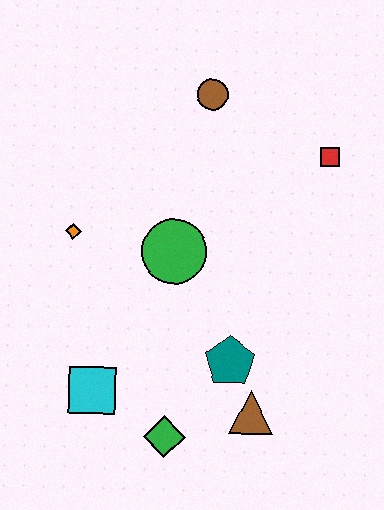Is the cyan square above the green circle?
No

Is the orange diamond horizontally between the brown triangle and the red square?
No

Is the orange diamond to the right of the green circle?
No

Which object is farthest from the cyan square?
The red square is farthest from the cyan square.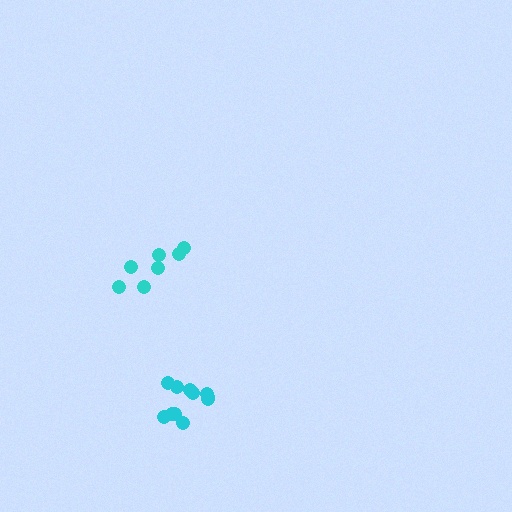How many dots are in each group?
Group 1: 11 dots, Group 2: 7 dots (18 total).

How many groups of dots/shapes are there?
There are 2 groups.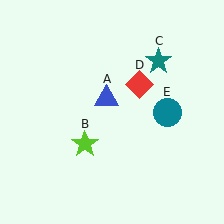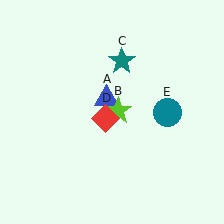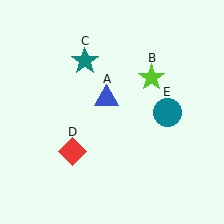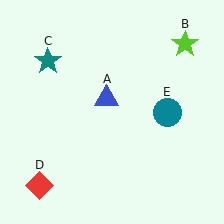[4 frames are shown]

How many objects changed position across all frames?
3 objects changed position: lime star (object B), teal star (object C), red diamond (object D).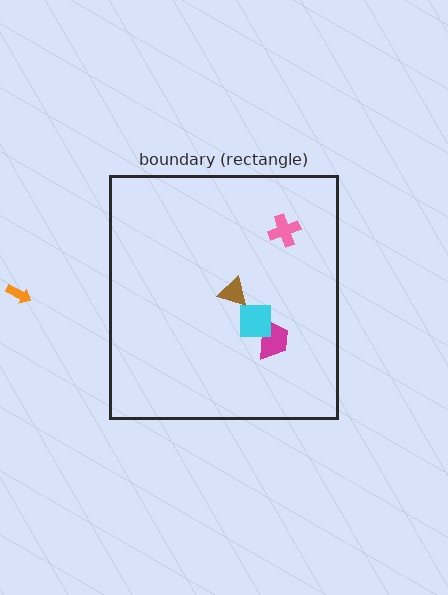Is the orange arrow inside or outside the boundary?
Outside.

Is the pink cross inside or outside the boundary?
Inside.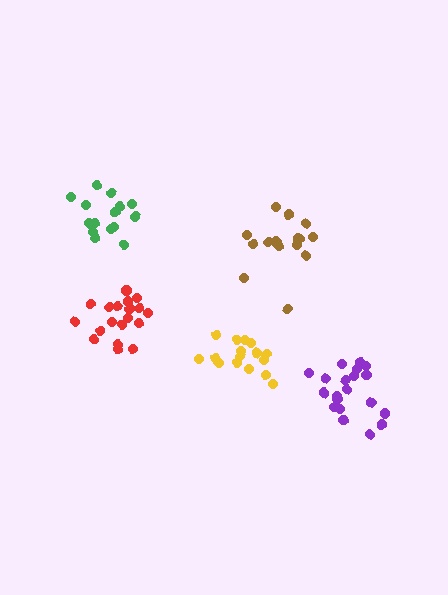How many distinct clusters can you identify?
There are 5 distinct clusters.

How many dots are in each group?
Group 1: 19 dots, Group 2: 17 dots, Group 3: 20 dots, Group 4: 16 dots, Group 5: 17 dots (89 total).